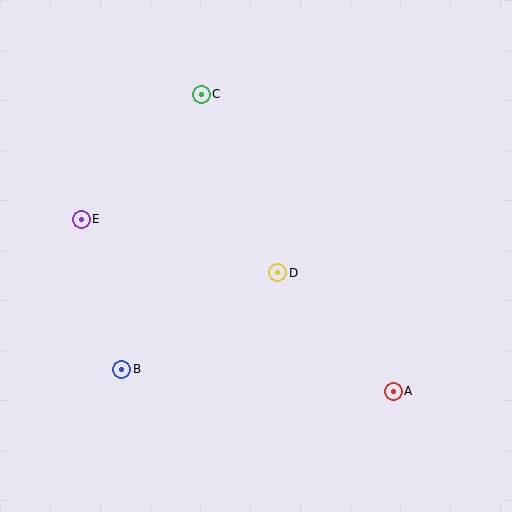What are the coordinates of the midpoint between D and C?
The midpoint between D and C is at (240, 183).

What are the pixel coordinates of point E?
Point E is at (81, 219).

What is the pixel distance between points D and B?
The distance between D and B is 184 pixels.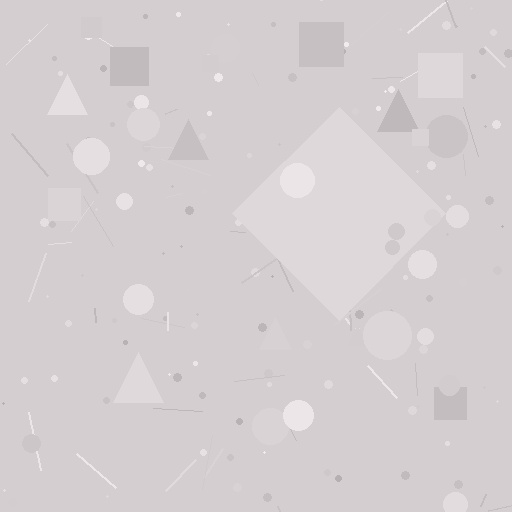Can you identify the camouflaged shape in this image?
The camouflaged shape is a diamond.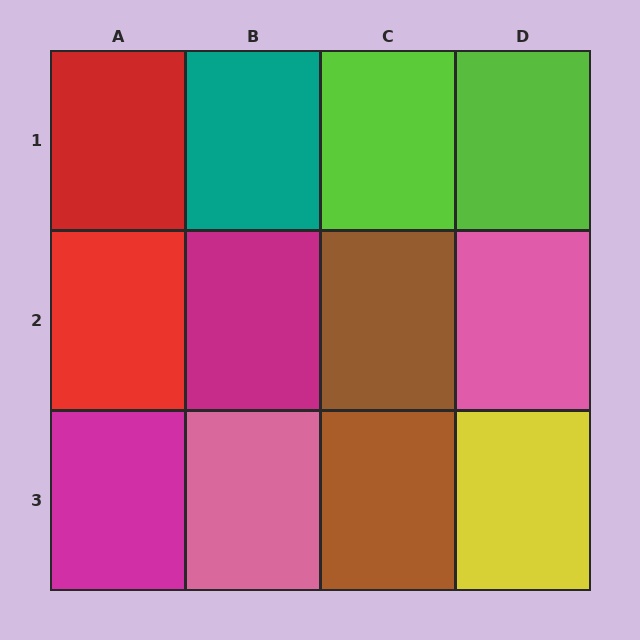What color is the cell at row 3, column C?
Brown.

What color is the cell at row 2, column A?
Red.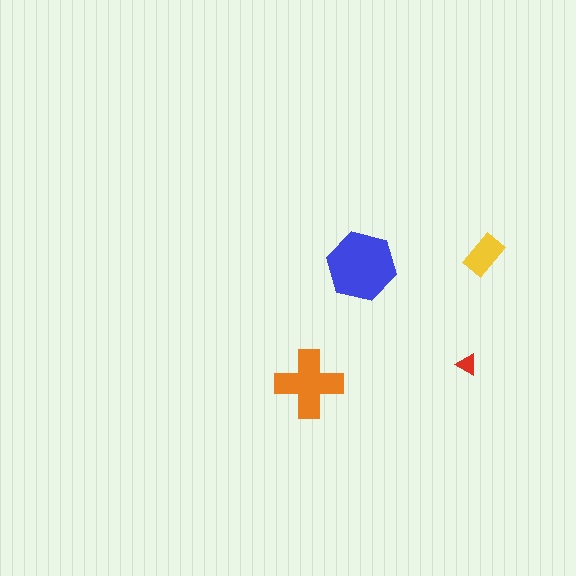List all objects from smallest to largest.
The red triangle, the yellow rectangle, the orange cross, the blue hexagon.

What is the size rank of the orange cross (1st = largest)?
2nd.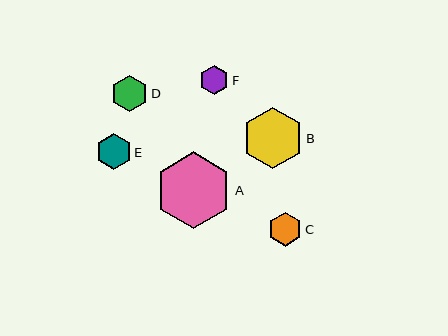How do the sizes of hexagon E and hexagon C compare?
Hexagon E and hexagon C are approximately the same size.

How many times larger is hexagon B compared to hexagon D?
Hexagon B is approximately 1.7 times the size of hexagon D.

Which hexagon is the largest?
Hexagon A is the largest with a size of approximately 77 pixels.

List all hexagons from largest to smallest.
From largest to smallest: A, B, D, E, C, F.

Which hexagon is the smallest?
Hexagon F is the smallest with a size of approximately 29 pixels.